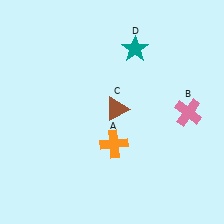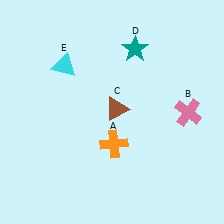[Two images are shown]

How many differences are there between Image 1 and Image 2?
There is 1 difference between the two images.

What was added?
A cyan triangle (E) was added in Image 2.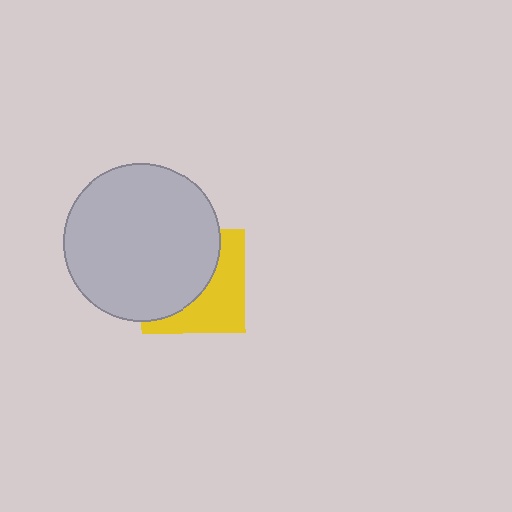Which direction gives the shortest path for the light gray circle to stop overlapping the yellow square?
Moving toward the upper-left gives the shortest separation.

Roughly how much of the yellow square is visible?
About half of it is visible (roughly 45%).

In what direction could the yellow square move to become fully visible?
The yellow square could move toward the lower-right. That would shift it out from behind the light gray circle entirely.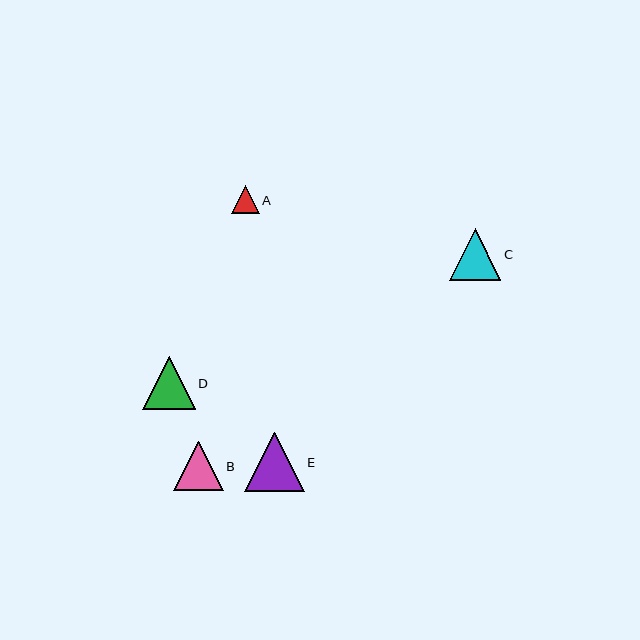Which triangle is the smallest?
Triangle A is the smallest with a size of approximately 28 pixels.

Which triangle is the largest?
Triangle E is the largest with a size of approximately 60 pixels.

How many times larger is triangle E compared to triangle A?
Triangle E is approximately 2.1 times the size of triangle A.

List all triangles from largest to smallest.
From largest to smallest: E, D, C, B, A.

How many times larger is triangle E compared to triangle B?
Triangle E is approximately 1.2 times the size of triangle B.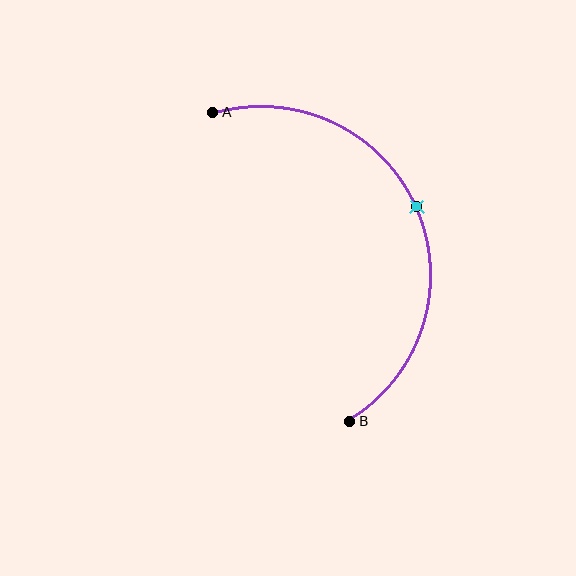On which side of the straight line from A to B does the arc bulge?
The arc bulges to the right of the straight line connecting A and B.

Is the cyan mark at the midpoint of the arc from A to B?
Yes. The cyan mark lies on the arc at equal arc-length from both A and B — it is the arc midpoint.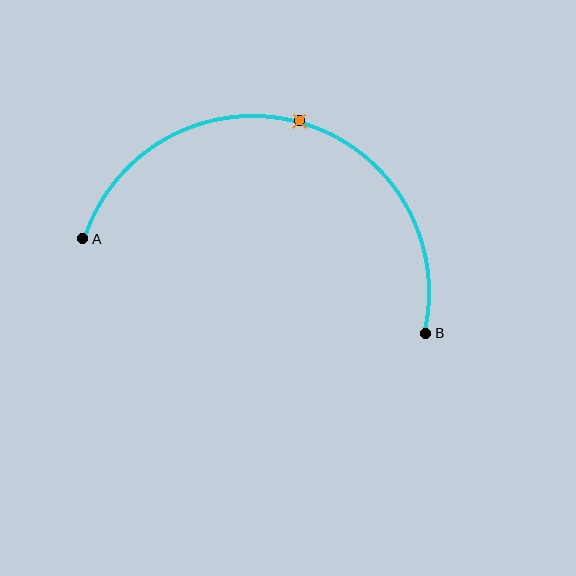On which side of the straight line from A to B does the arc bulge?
The arc bulges above the straight line connecting A and B.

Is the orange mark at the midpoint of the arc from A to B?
Yes. The orange mark lies on the arc at equal arc-length from both A and B — it is the arc midpoint.